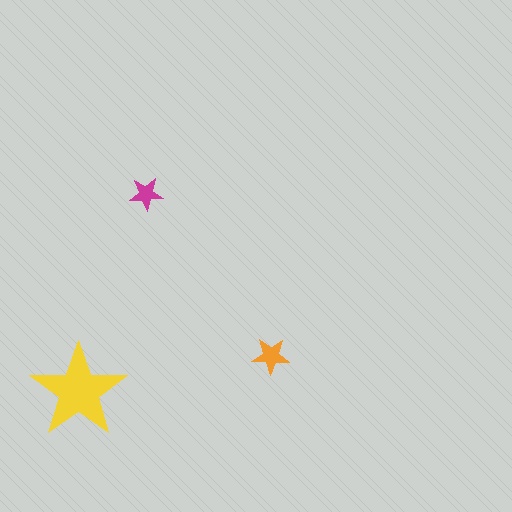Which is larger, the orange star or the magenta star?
The orange one.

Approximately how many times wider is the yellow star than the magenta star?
About 3 times wider.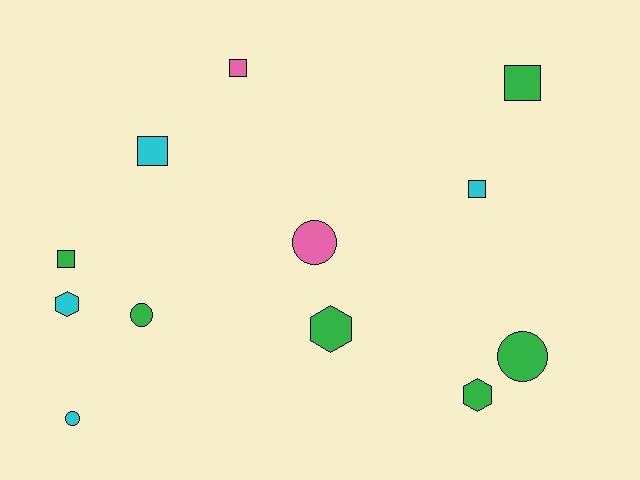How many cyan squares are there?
There are 2 cyan squares.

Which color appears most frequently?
Green, with 6 objects.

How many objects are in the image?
There are 12 objects.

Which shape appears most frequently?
Square, with 5 objects.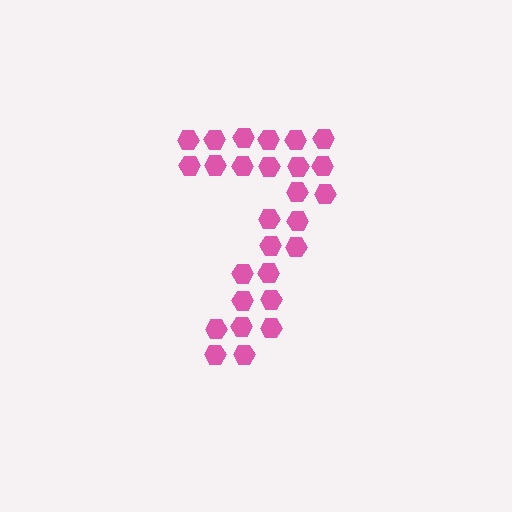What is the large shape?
The large shape is the digit 7.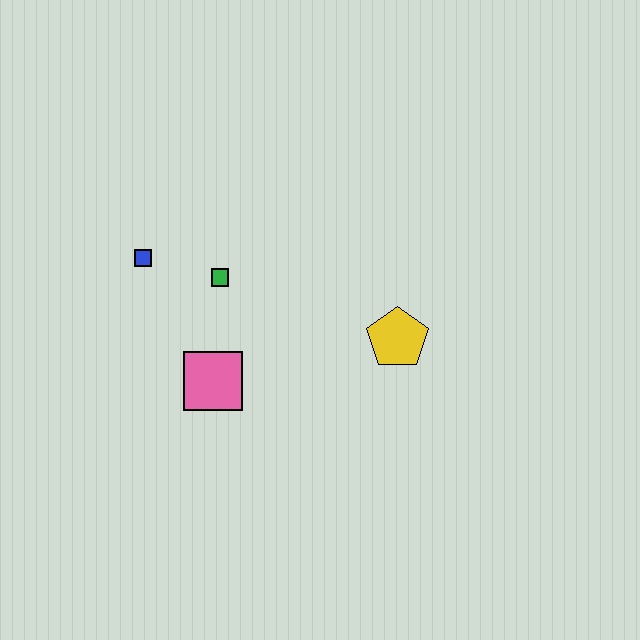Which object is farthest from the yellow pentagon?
The blue square is farthest from the yellow pentagon.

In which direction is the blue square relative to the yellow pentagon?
The blue square is to the left of the yellow pentagon.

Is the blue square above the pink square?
Yes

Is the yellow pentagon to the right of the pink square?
Yes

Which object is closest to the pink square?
The green square is closest to the pink square.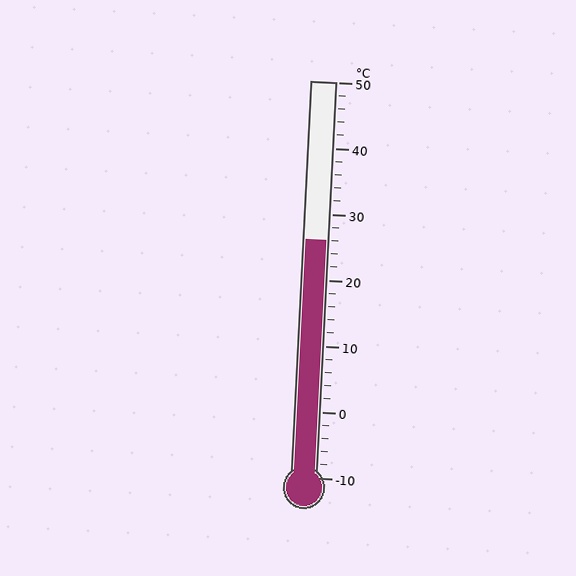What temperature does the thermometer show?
The thermometer shows approximately 26°C.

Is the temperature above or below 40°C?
The temperature is below 40°C.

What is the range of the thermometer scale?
The thermometer scale ranges from -10°C to 50°C.